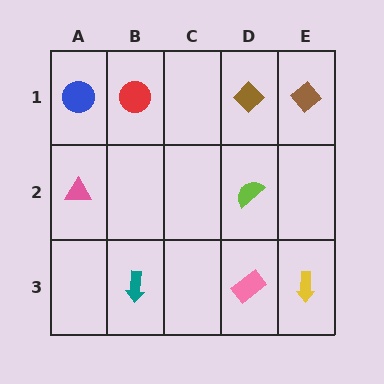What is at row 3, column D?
A pink rectangle.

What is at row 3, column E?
A yellow arrow.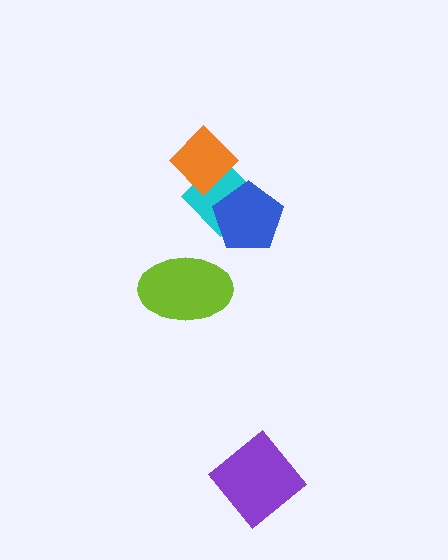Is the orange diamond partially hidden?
No, no other shape covers it.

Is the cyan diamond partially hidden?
Yes, it is partially covered by another shape.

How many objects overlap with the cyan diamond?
2 objects overlap with the cyan diamond.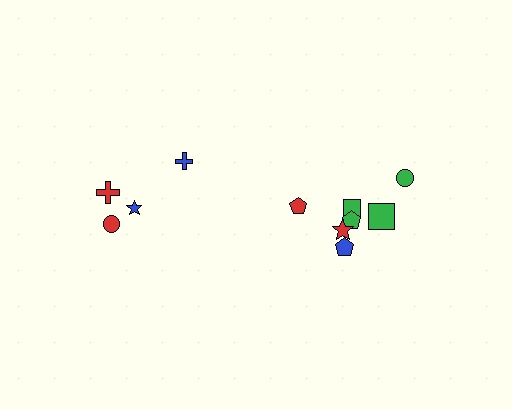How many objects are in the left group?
There are 4 objects.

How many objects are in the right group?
There are 7 objects.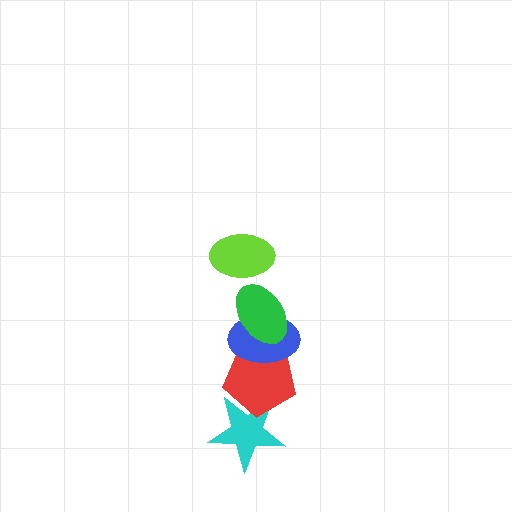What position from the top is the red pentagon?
The red pentagon is 4th from the top.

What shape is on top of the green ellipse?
The lime ellipse is on top of the green ellipse.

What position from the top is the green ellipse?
The green ellipse is 2nd from the top.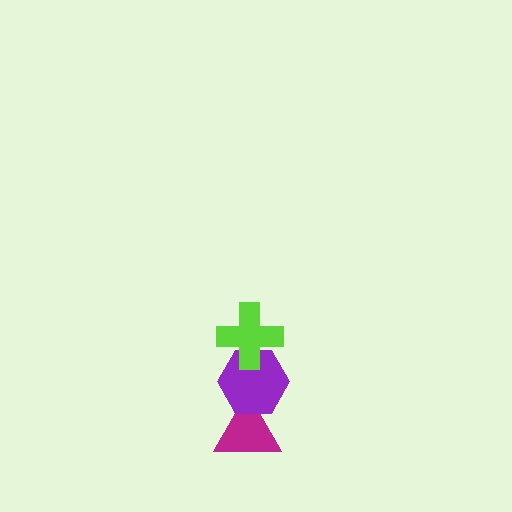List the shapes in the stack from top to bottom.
From top to bottom: the lime cross, the purple hexagon, the magenta triangle.